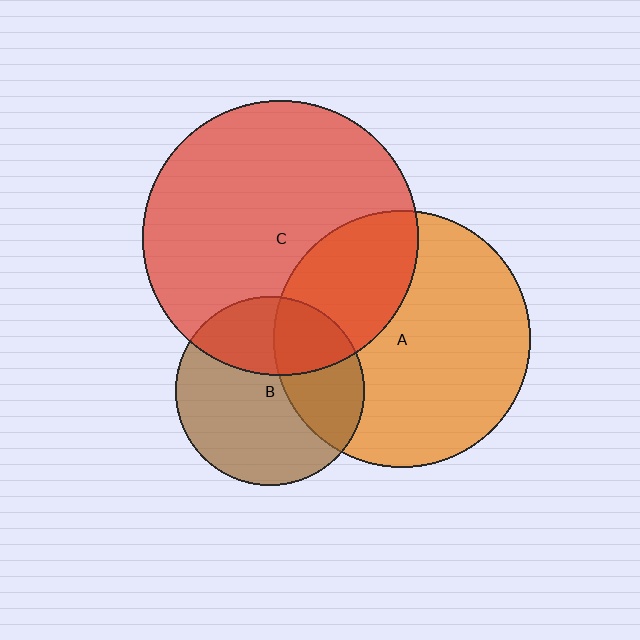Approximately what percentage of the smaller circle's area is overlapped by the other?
Approximately 35%.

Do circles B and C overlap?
Yes.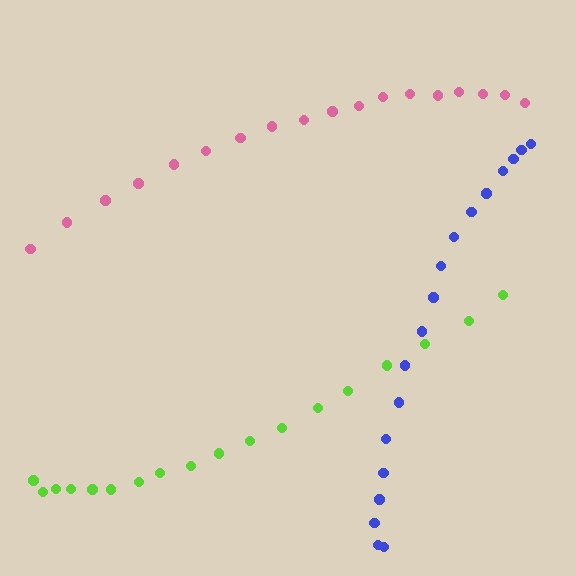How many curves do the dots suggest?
There are 3 distinct paths.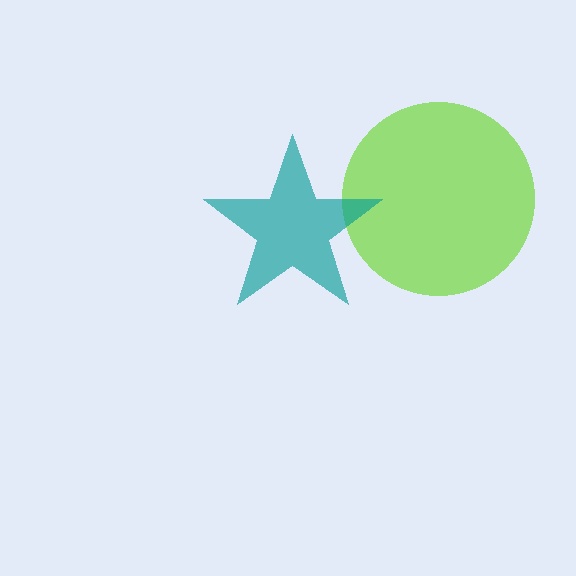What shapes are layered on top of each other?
The layered shapes are: a lime circle, a teal star.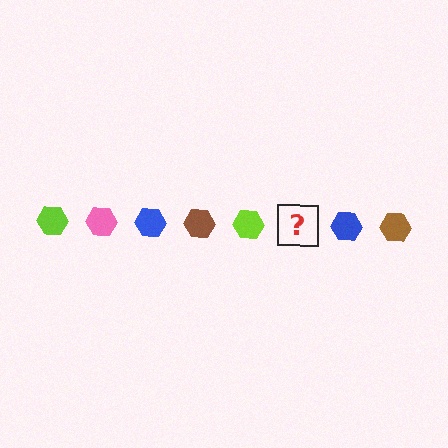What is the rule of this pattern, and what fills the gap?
The rule is that the pattern cycles through lime, pink, blue, brown hexagons. The gap should be filled with a pink hexagon.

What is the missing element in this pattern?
The missing element is a pink hexagon.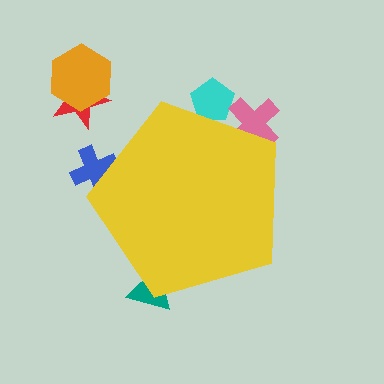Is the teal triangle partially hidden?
Yes, the teal triangle is partially hidden behind the yellow pentagon.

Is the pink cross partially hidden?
Yes, the pink cross is partially hidden behind the yellow pentagon.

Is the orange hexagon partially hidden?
No, the orange hexagon is fully visible.